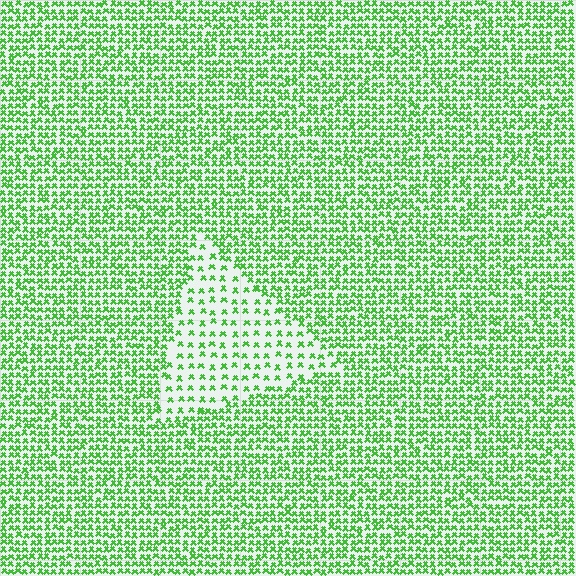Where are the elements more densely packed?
The elements are more densely packed outside the triangle boundary.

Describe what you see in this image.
The image contains small green elements arranged at two different densities. A triangle-shaped region is visible where the elements are less densely packed than the surrounding area.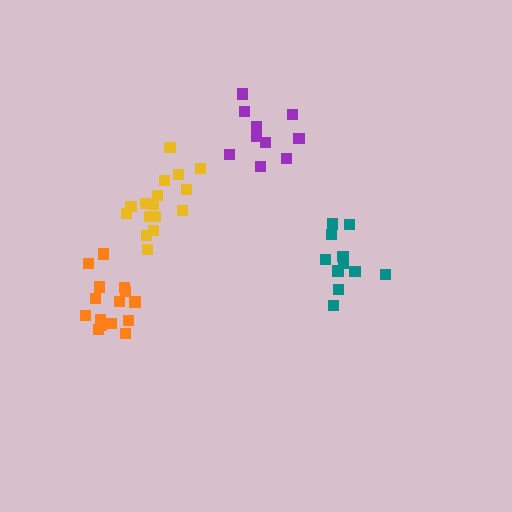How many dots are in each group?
Group 1: 11 dots, Group 2: 16 dots, Group 3: 10 dots, Group 4: 15 dots (52 total).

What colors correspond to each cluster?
The clusters are colored: teal, yellow, purple, orange.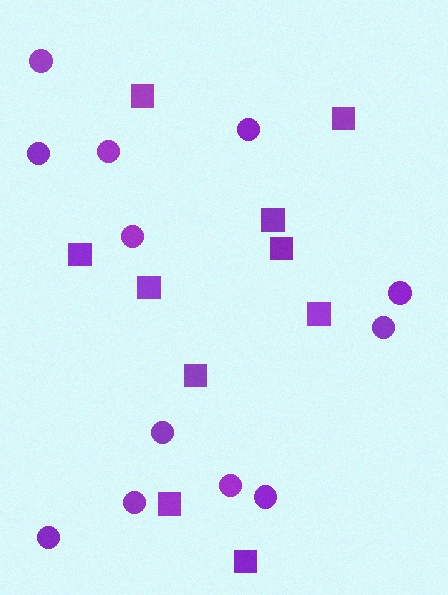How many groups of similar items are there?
There are 2 groups: one group of squares (10) and one group of circles (12).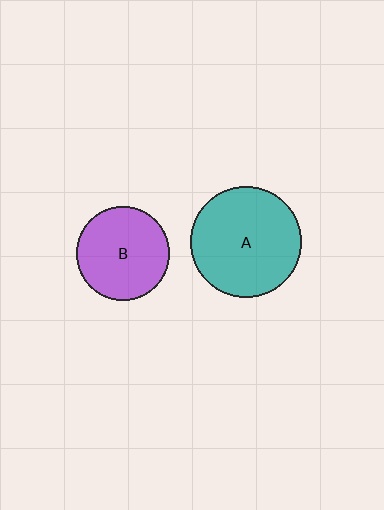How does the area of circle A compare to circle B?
Approximately 1.4 times.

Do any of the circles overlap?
No, none of the circles overlap.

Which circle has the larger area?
Circle A (teal).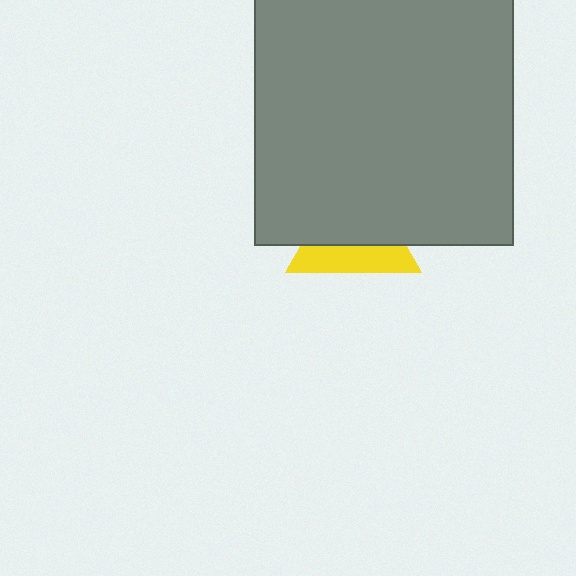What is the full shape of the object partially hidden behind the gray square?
The partially hidden object is a yellow triangle.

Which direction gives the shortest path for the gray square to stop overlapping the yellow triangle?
Moving up gives the shortest separation.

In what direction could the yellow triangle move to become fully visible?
The yellow triangle could move down. That would shift it out from behind the gray square entirely.